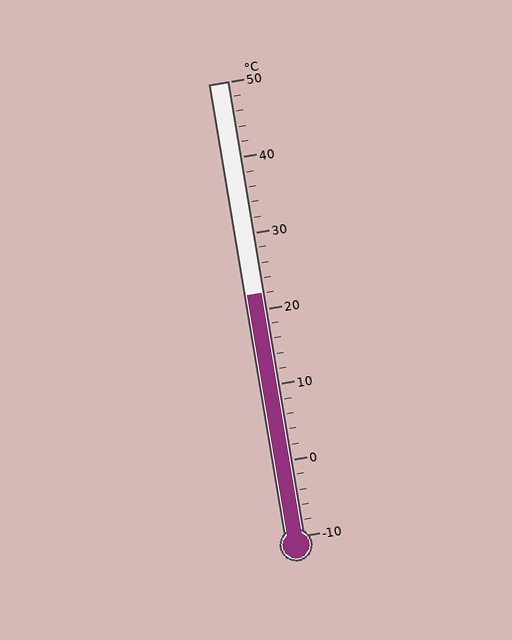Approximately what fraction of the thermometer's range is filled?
The thermometer is filled to approximately 55% of its range.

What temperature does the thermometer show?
The thermometer shows approximately 22°C.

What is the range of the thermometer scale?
The thermometer scale ranges from -10°C to 50°C.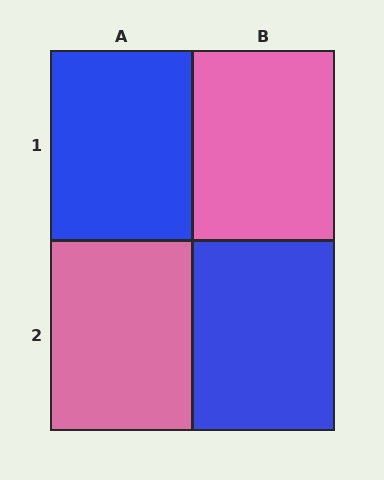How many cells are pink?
2 cells are pink.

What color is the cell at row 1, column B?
Pink.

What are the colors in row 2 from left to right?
Pink, blue.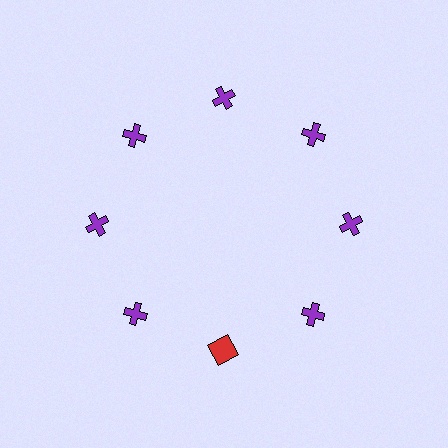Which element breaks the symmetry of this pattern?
The red square at roughly the 6 o'clock position breaks the symmetry. All other shapes are purple crosses.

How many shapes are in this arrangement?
There are 8 shapes arranged in a ring pattern.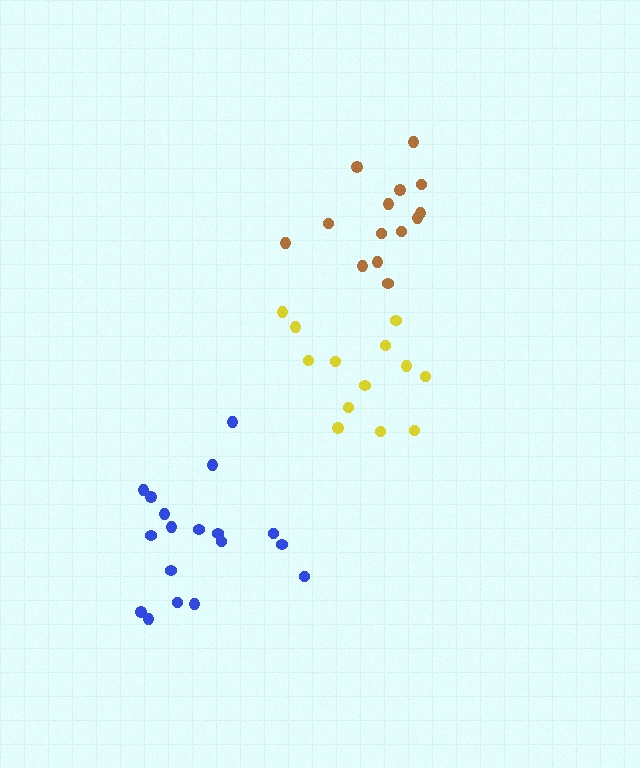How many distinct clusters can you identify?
There are 3 distinct clusters.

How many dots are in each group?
Group 1: 14 dots, Group 2: 13 dots, Group 3: 18 dots (45 total).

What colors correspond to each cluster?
The clusters are colored: brown, yellow, blue.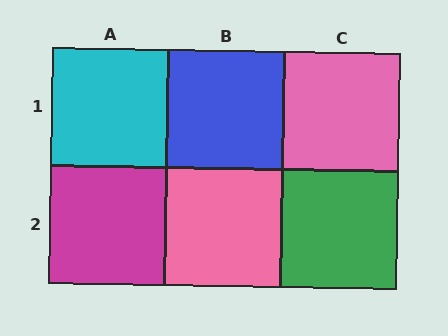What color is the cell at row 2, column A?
Magenta.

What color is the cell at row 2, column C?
Green.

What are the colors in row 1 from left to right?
Cyan, blue, pink.